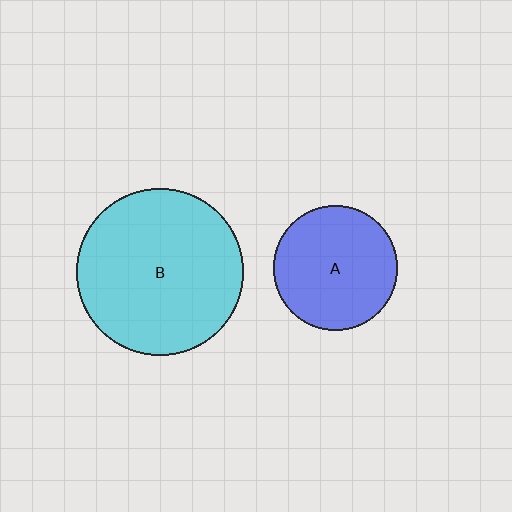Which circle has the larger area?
Circle B (cyan).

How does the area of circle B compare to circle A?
Approximately 1.8 times.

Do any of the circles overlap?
No, none of the circles overlap.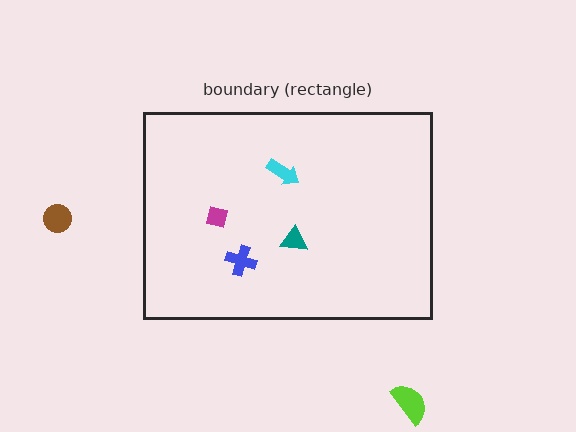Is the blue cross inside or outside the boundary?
Inside.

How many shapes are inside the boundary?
4 inside, 2 outside.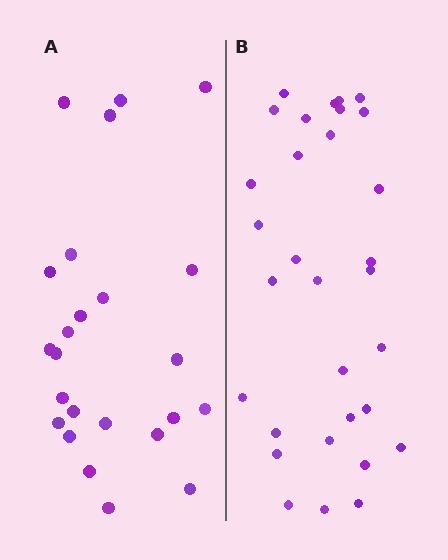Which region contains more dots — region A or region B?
Region B (the right region) has more dots.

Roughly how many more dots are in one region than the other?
Region B has roughly 8 or so more dots than region A.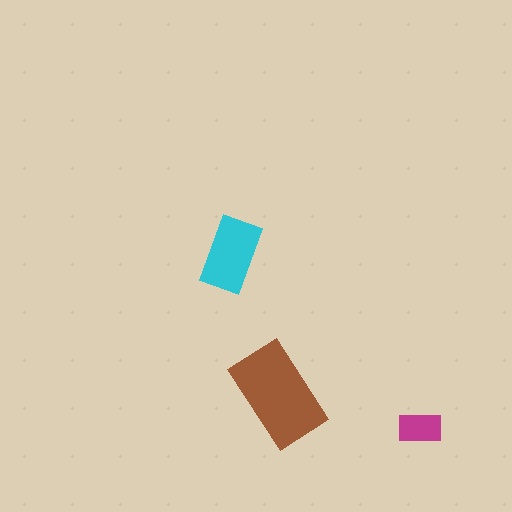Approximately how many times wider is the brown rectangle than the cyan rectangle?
About 1.5 times wider.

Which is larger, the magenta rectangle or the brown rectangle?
The brown one.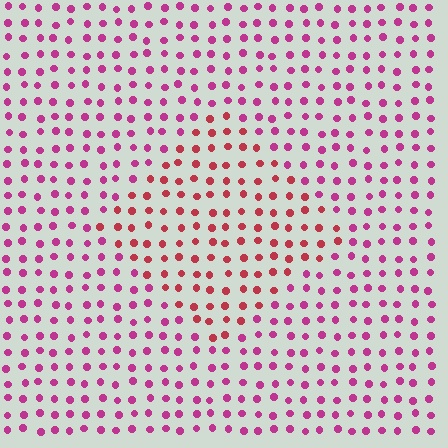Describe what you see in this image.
The image is filled with small magenta elements in a uniform arrangement. A diamond-shaped region is visible where the elements are tinted to a slightly different hue, forming a subtle color boundary.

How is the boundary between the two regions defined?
The boundary is defined purely by a slight shift in hue (about 32 degrees). Spacing, size, and orientation are identical on both sides.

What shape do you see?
I see a diamond.